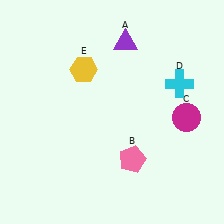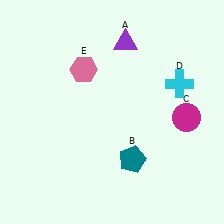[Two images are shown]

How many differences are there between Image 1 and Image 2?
There are 2 differences between the two images.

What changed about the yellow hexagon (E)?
In Image 1, E is yellow. In Image 2, it changed to pink.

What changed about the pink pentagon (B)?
In Image 1, B is pink. In Image 2, it changed to teal.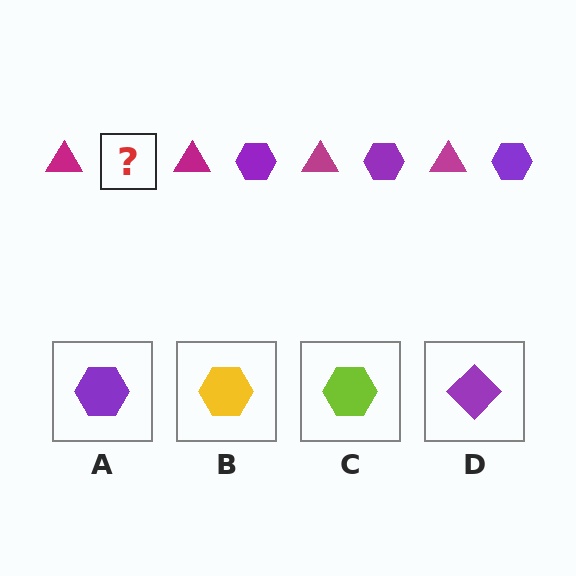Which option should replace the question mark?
Option A.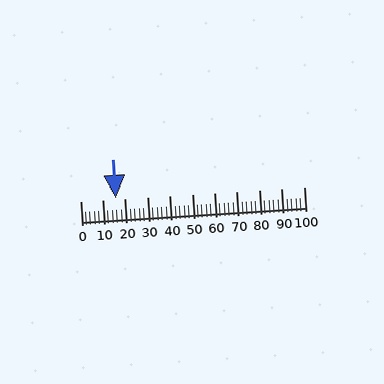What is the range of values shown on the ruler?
The ruler shows values from 0 to 100.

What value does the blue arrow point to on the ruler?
The blue arrow points to approximately 16.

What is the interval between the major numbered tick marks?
The major tick marks are spaced 10 units apart.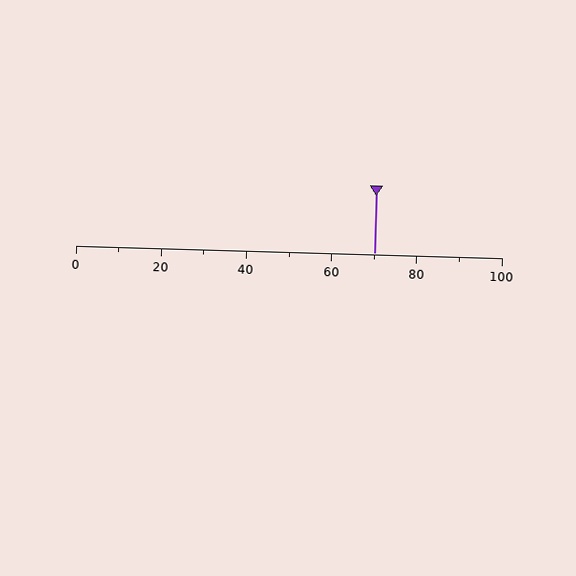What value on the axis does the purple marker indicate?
The marker indicates approximately 70.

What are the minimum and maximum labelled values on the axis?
The axis runs from 0 to 100.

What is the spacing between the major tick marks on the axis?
The major ticks are spaced 20 apart.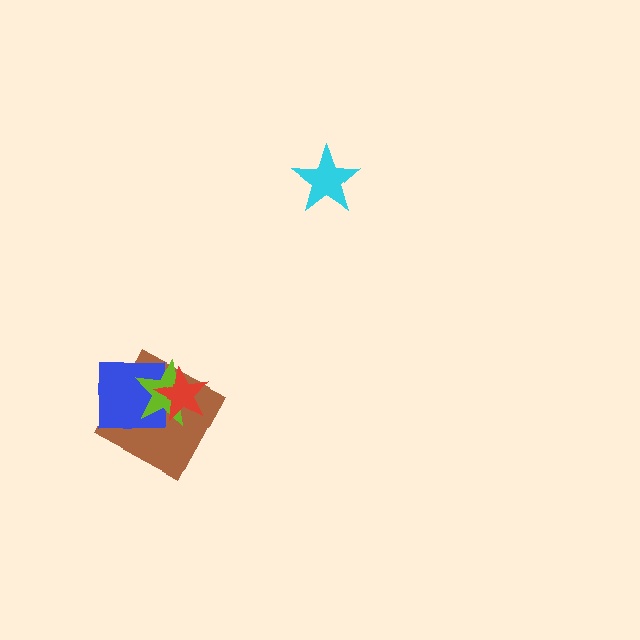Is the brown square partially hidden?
Yes, it is partially covered by another shape.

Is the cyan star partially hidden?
No, no other shape covers it.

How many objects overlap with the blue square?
3 objects overlap with the blue square.